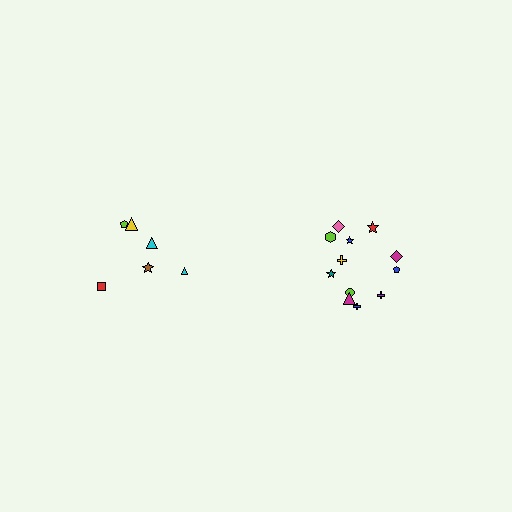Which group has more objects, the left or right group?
The right group.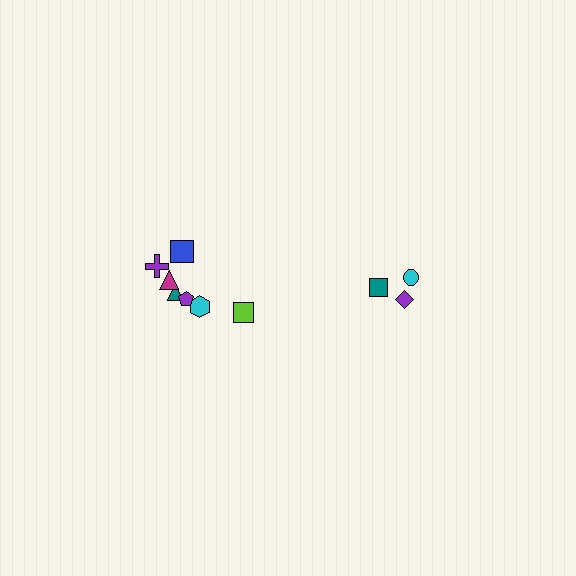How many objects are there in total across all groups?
There are 10 objects.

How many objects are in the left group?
There are 7 objects.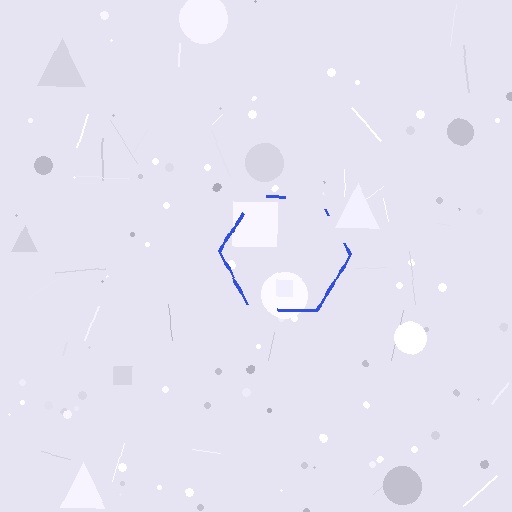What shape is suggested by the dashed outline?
The dashed outline suggests a hexagon.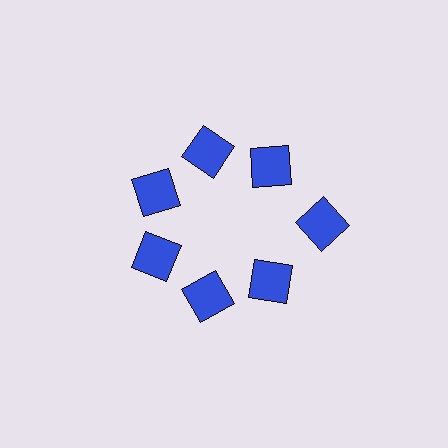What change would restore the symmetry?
The symmetry would be restored by moving it inward, back onto the ring so that all 7 squares sit at equal angles and equal distance from the center.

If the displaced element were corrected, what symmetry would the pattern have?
It would have 7-fold rotational symmetry — the pattern would map onto itself every 51 degrees.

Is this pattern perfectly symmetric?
No. The 7 blue squares are arranged in a ring, but one element near the 3 o'clock position is pushed outward from the center, breaking the 7-fold rotational symmetry.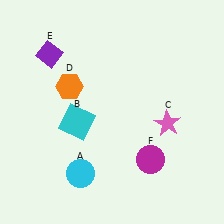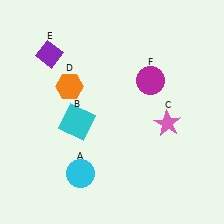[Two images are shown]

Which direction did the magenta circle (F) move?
The magenta circle (F) moved up.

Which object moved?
The magenta circle (F) moved up.